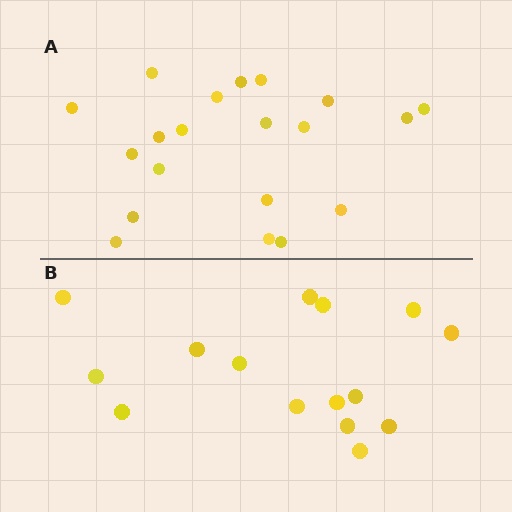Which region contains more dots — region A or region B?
Region A (the top region) has more dots.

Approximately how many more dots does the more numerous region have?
Region A has about 5 more dots than region B.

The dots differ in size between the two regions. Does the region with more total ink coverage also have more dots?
No. Region B has more total ink coverage because its dots are larger, but region A actually contains more individual dots. Total area can be misleading — the number of items is what matters here.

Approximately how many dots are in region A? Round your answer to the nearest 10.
About 20 dots.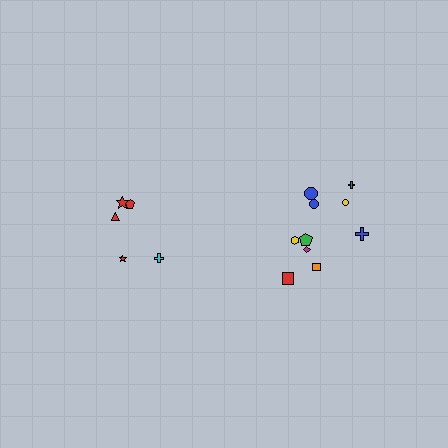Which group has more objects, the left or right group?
The right group.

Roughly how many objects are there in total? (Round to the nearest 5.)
Roughly 15 objects in total.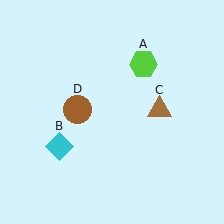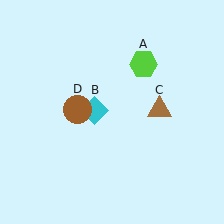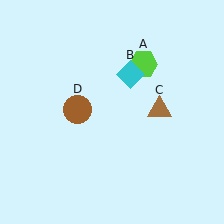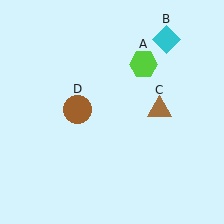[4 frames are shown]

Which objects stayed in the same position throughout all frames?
Lime hexagon (object A) and brown triangle (object C) and brown circle (object D) remained stationary.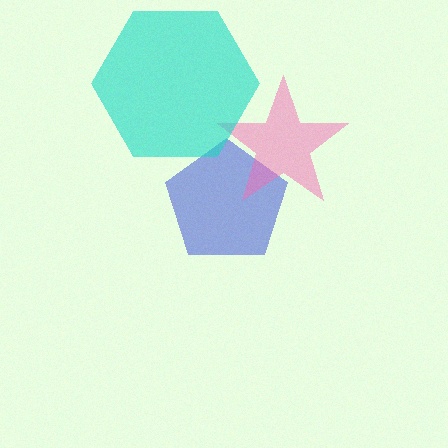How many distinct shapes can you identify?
There are 3 distinct shapes: a blue pentagon, a pink star, a cyan hexagon.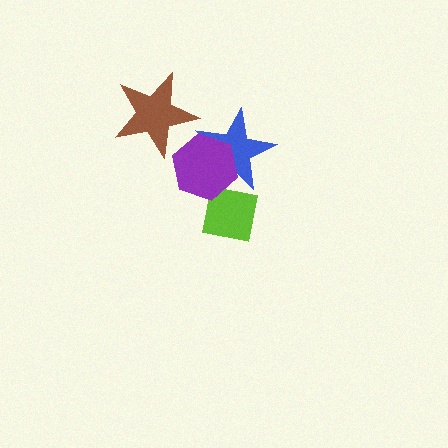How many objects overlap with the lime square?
2 objects overlap with the lime square.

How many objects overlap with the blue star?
2 objects overlap with the blue star.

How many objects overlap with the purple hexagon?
2 objects overlap with the purple hexagon.